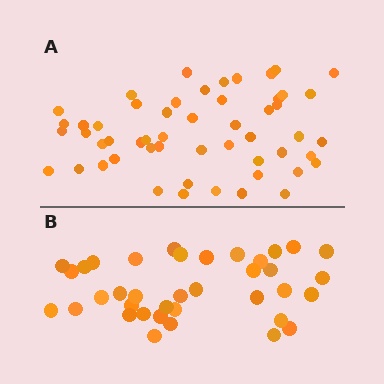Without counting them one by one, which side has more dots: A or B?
Region A (the top region) has more dots.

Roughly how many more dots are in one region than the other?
Region A has approximately 15 more dots than region B.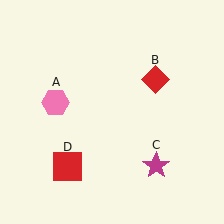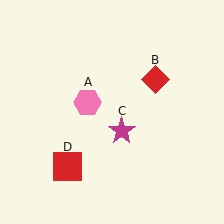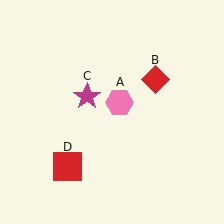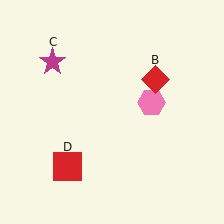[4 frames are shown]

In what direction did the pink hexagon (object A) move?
The pink hexagon (object A) moved right.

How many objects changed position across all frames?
2 objects changed position: pink hexagon (object A), magenta star (object C).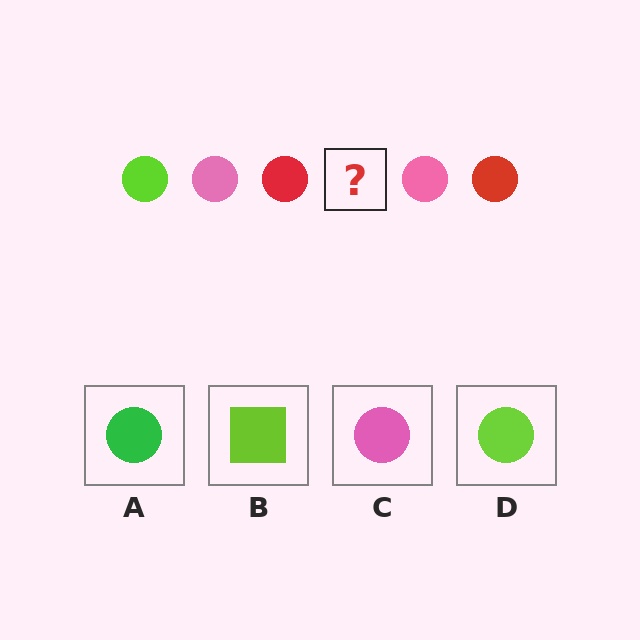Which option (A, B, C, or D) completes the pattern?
D.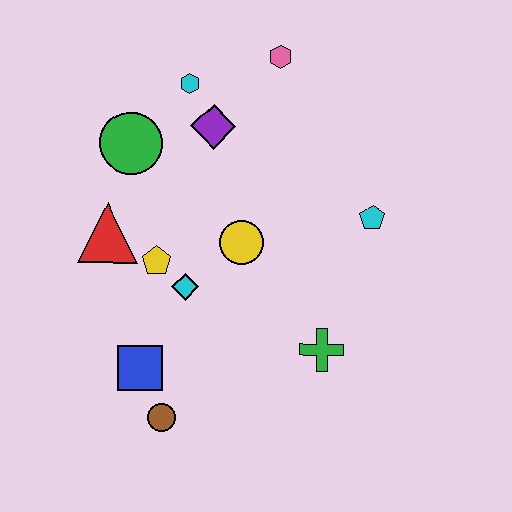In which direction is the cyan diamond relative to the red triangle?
The cyan diamond is to the right of the red triangle.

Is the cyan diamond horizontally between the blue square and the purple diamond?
Yes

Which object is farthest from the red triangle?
The cyan pentagon is farthest from the red triangle.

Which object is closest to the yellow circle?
The cyan diamond is closest to the yellow circle.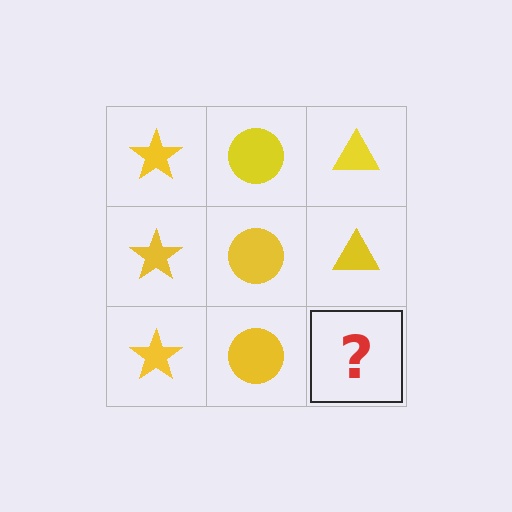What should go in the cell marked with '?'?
The missing cell should contain a yellow triangle.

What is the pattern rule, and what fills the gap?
The rule is that each column has a consistent shape. The gap should be filled with a yellow triangle.